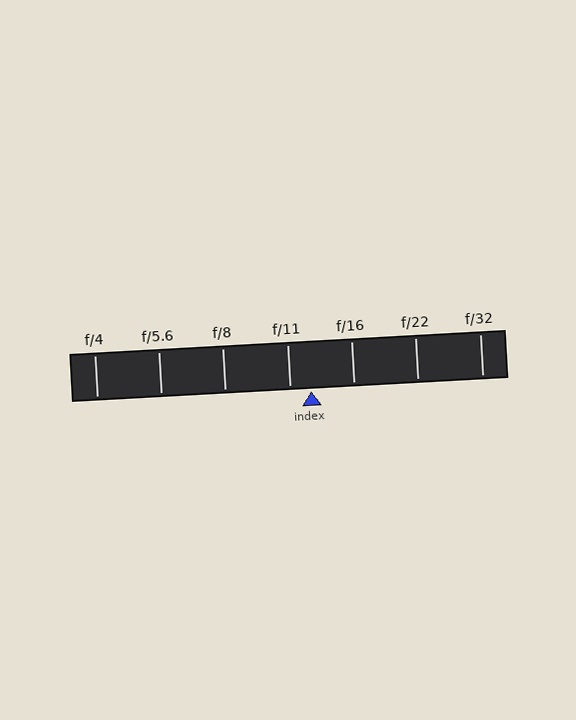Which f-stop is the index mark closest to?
The index mark is closest to f/11.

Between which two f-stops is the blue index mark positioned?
The index mark is between f/11 and f/16.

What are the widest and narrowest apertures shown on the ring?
The widest aperture shown is f/4 and the narrowest is f/32.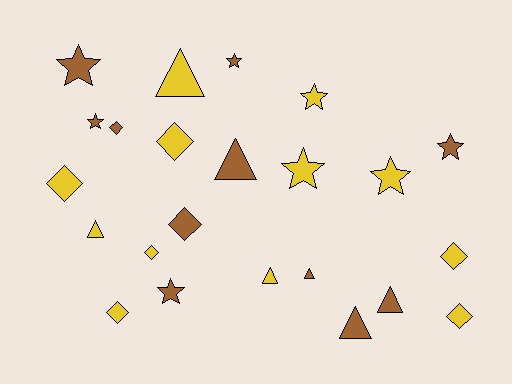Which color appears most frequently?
Yellow, with 12 objects.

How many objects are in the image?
There are 23 objects.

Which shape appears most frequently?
Diamond, with 8 objects.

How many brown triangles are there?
There are 4 brown triangles.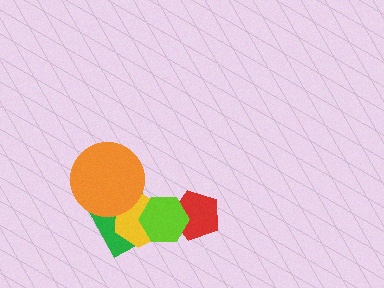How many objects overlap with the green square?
3 objects overlap with the green square.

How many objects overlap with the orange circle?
2 objects overlap with the orange circle.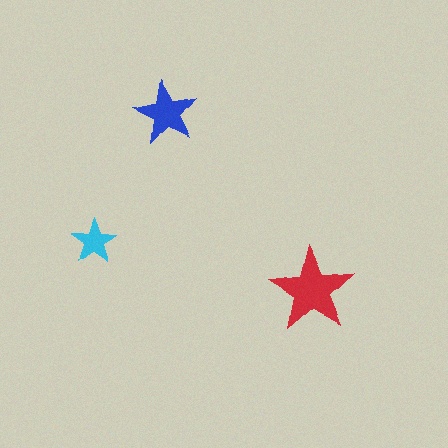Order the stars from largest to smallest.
the red one, the blue one, the cyan one.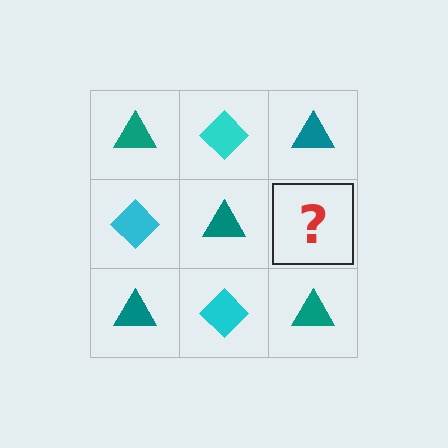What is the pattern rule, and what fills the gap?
The rule is that it alternates teal triangle and cyan diamond in a checkerboard pattern. The gap should be filled with a cyan diamond.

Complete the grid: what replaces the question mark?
The question mark should be replaced with a cyan diamond.